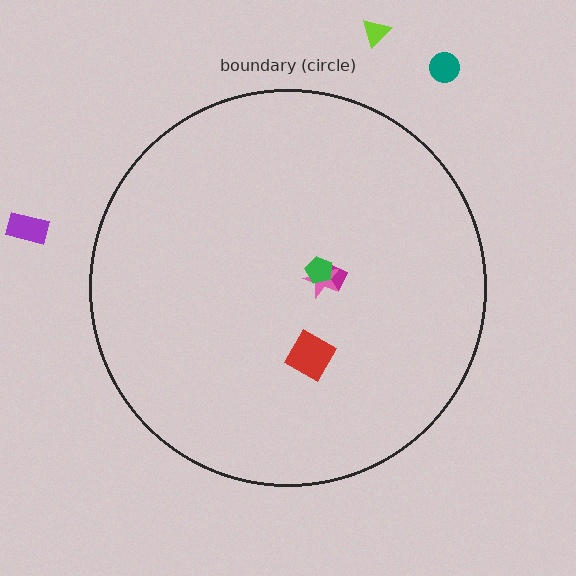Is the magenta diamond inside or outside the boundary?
Inside.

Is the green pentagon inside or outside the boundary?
Inside.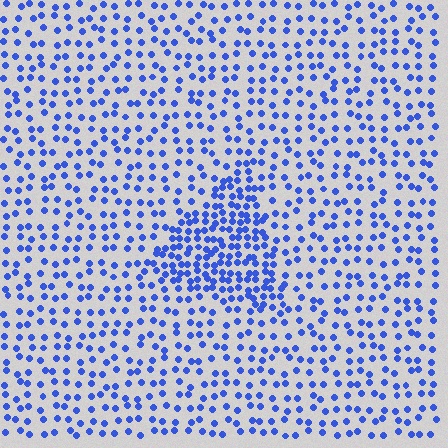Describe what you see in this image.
The image contains small blue elements arranged at two different densities. A triangle-shaped region is visible where the elements are more densely packed than the surrounding area.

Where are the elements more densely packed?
The elements are more densely packed inside the triangle boundary.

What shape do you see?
I see a triangle.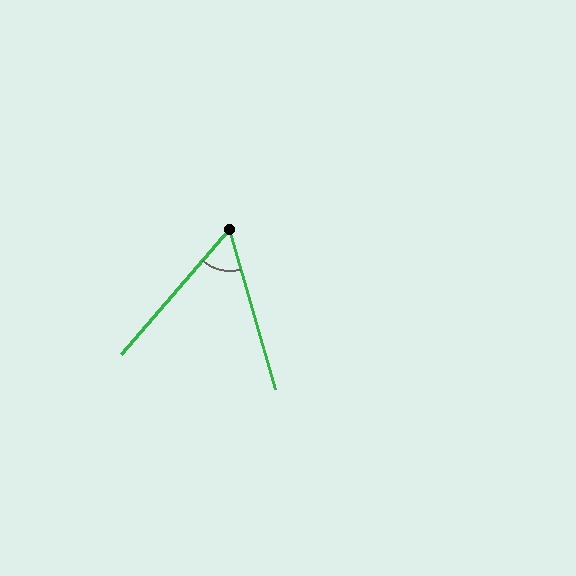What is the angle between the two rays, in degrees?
Approximately 57 degrees.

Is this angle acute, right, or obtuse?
It is acute.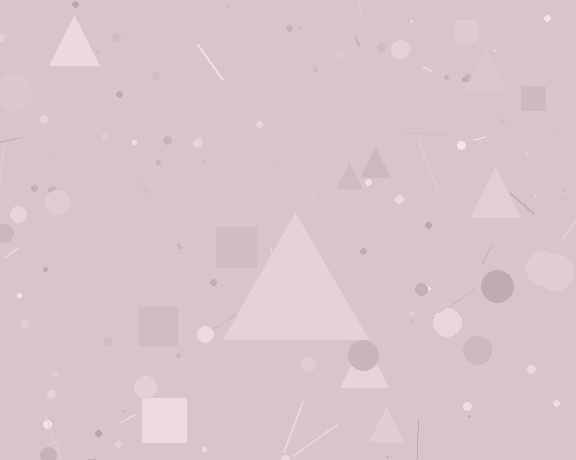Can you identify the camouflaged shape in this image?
The camouflaged shape is a triangle.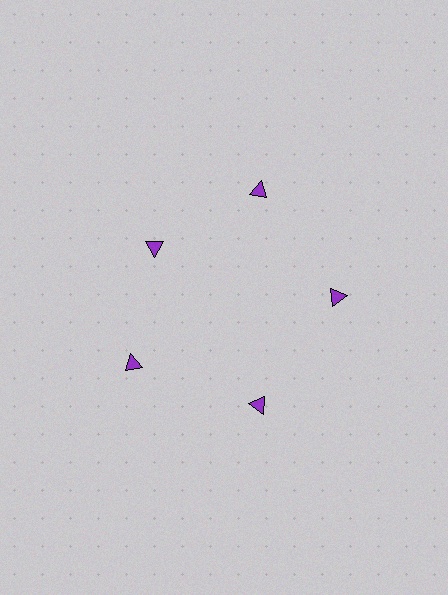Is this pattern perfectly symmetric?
No. The 5 purple triangles are arranged in a ring, but one element near the 10 o'clock position is pulled inward toward the center, breaking the 5-fold rotational symmetry.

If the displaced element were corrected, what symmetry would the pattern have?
It would have 5-fold rotational symmetry — the pattern would map onto itself every 72 degrees.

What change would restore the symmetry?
The symmetry would be restored by moving it outward, back onto the ring so that all 5 triangles sit at equal angles and equal distance from the center.